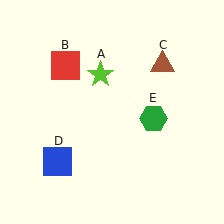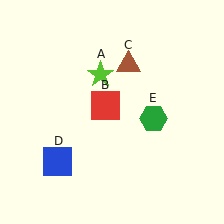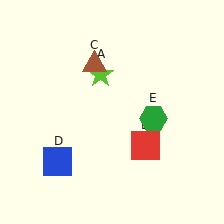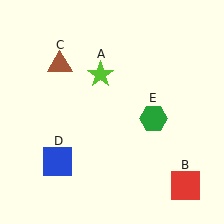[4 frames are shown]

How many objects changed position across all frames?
2 objects changed position: red square (object B), brown triangle (object C).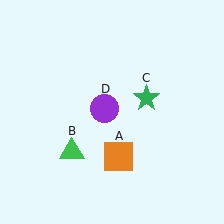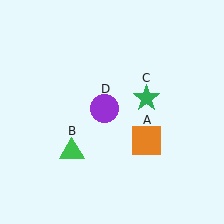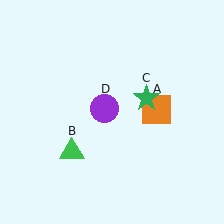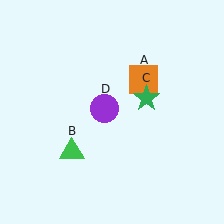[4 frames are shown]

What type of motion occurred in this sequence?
The orange square (object A) rotated counterclockwise around the center of the scene.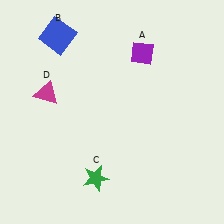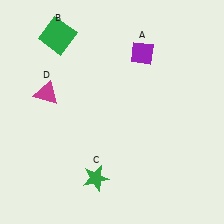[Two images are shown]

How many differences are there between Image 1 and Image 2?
There is 1 difference between the two images.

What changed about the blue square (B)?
In Image 1, B is blue. In Image 2, it changed to green.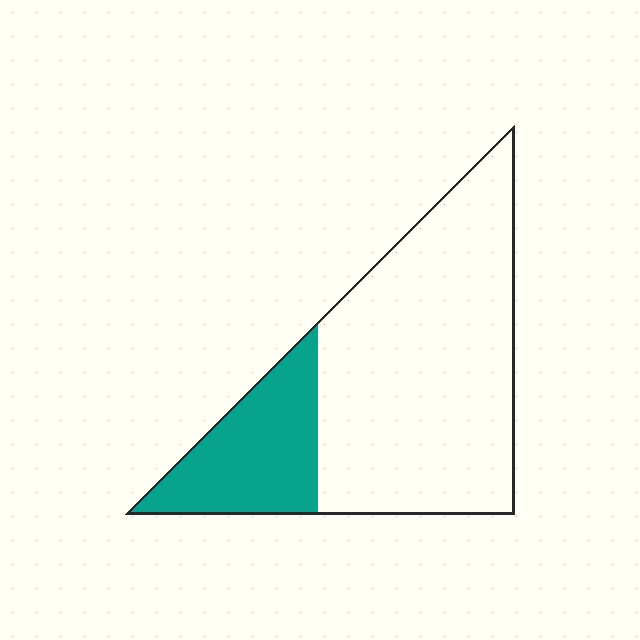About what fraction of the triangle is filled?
About one quarter (1/4).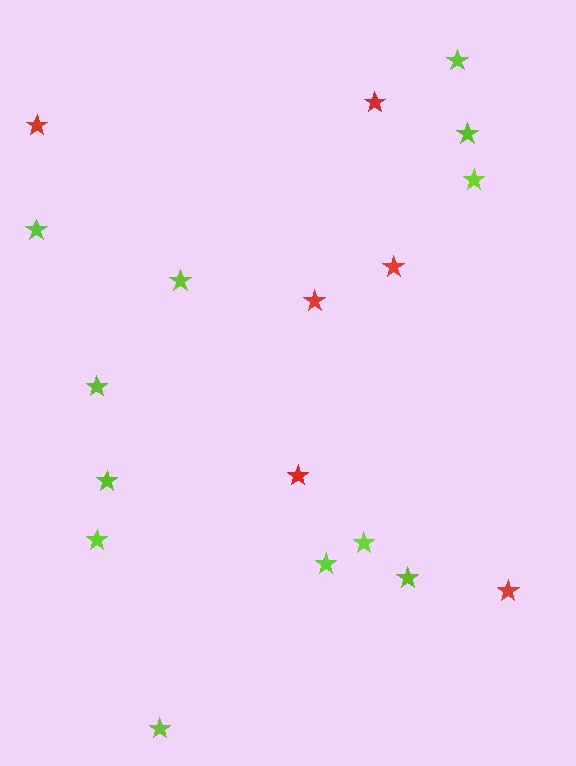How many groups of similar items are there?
There are 2 groups: one group of red stars (6) and one group of lime stars (12).